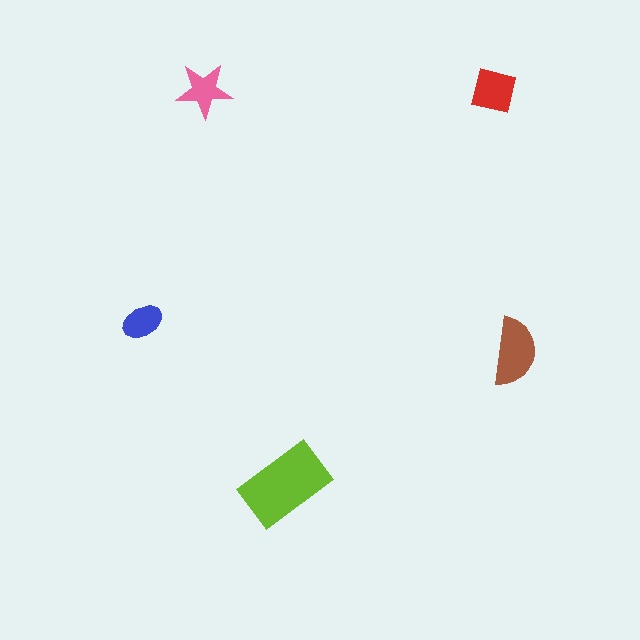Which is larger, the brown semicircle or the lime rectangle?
The lime rectangle.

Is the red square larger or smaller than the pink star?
Larger.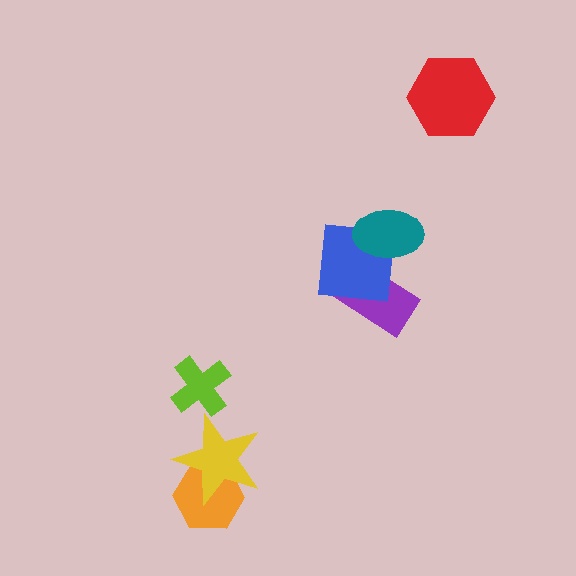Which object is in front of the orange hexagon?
The yellow star is in front of the orange hexagon.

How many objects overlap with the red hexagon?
0 objects overlap with the red hexagon.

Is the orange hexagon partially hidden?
Yes, it is partially covered by another shape.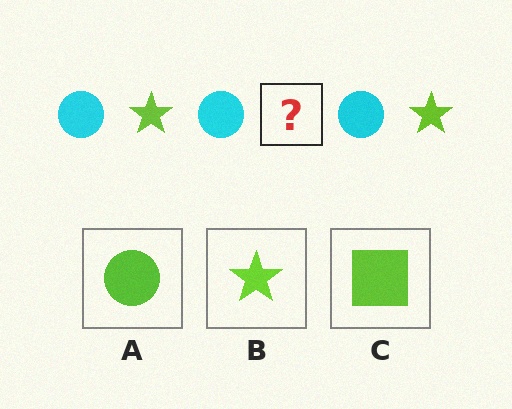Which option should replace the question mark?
Option B.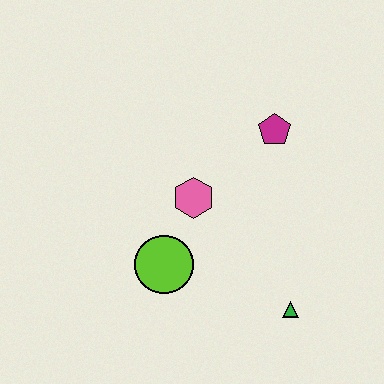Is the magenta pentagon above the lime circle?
Yes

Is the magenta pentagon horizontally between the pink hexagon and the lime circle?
No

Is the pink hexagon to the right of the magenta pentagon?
No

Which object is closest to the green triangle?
The lime circle is closest to the green triangle.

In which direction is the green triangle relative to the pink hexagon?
The green triangle is below the pink hexagon.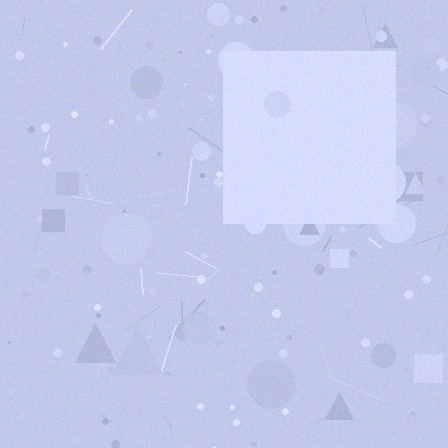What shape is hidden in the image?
A square is hidden in the image.